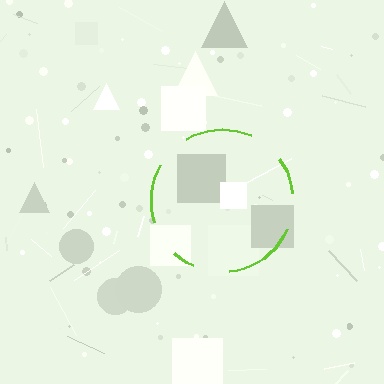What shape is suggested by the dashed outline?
The dashed outline suggests a circle.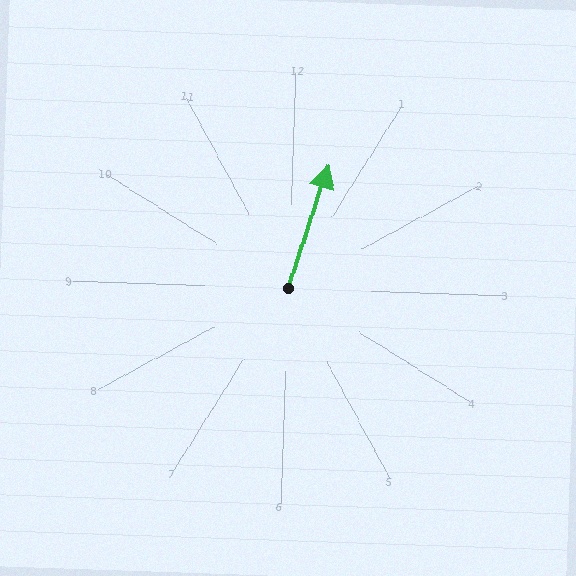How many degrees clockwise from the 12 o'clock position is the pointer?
Approximately 16 degrees.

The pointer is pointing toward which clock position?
Roughly 1 o'clock.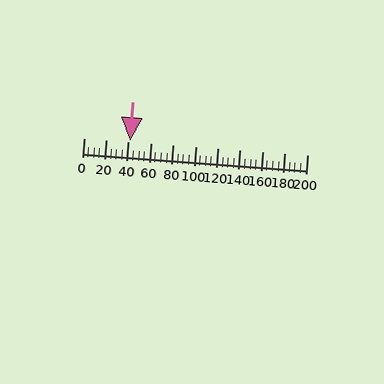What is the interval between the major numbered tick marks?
The major tick marks are spaced 20 units apart.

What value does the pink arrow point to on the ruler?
The pink arrow points to approximately 42.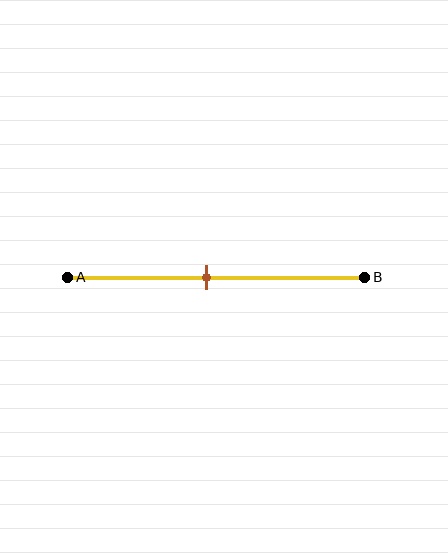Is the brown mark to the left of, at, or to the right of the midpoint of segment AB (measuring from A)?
The brown mark is to the left of the midpoint of segment AB.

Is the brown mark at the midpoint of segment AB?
No, the mark is at about 45% from A, not at the 50% midpoint.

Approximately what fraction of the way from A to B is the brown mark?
The brown mark is approximately 45% of the way from A to B.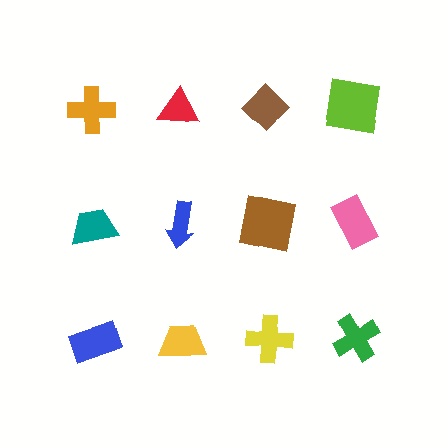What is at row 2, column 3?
A brown square.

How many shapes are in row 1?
4 shapes.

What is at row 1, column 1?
An orange cross.